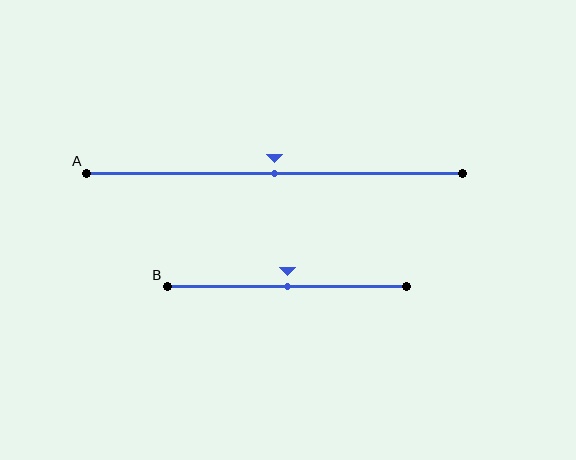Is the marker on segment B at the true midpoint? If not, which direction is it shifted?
Yes, the marker on segment B is at the true midpoint.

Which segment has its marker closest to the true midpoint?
Segment A has its marker closest to the true midpoint.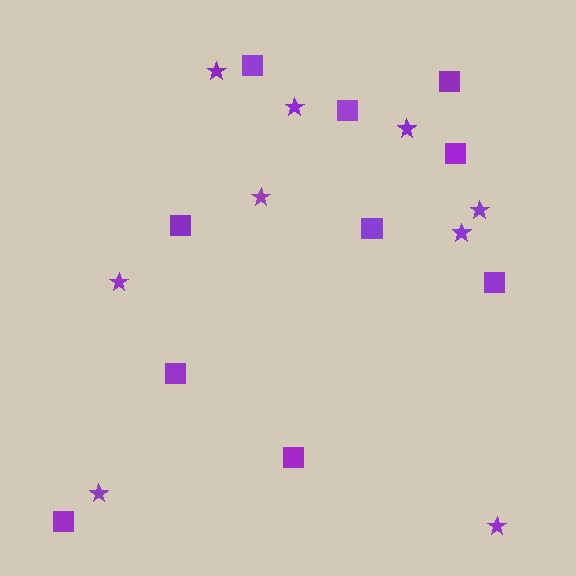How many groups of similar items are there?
There are 2 groups: one group of stars (9) and one group of squares (10).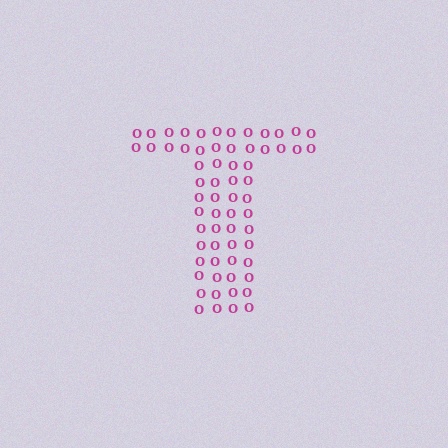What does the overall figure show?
The overall figure shows the letter T.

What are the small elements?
The small elements are letter O's.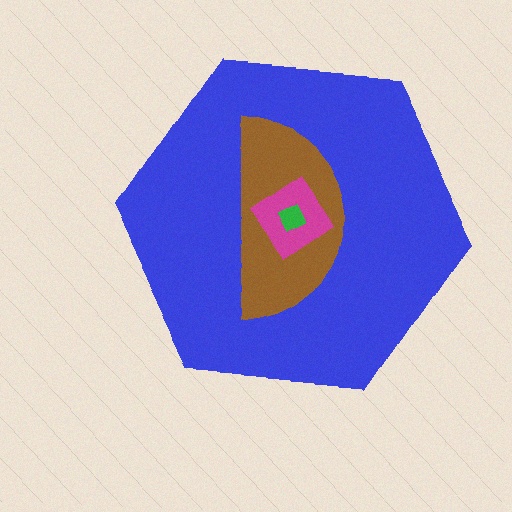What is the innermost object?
The green square.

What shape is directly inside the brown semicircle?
The magenta diamond.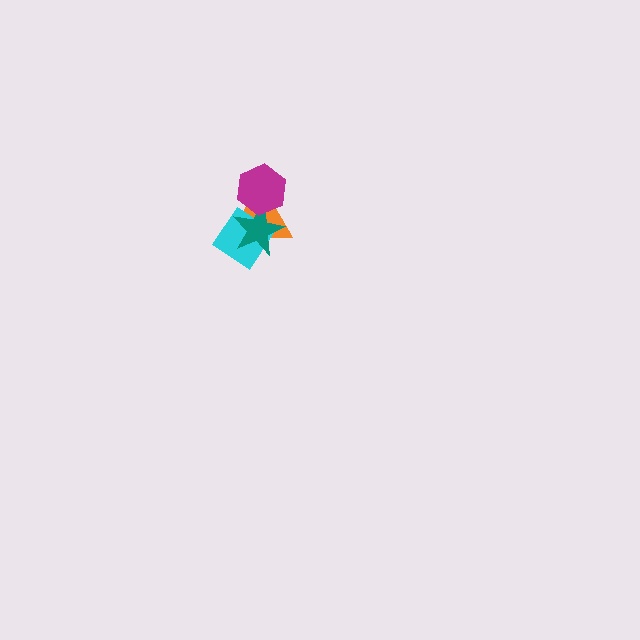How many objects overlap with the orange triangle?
3 objects overlap with the orange triangle.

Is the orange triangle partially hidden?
Yes, it is partially covered by another shape.